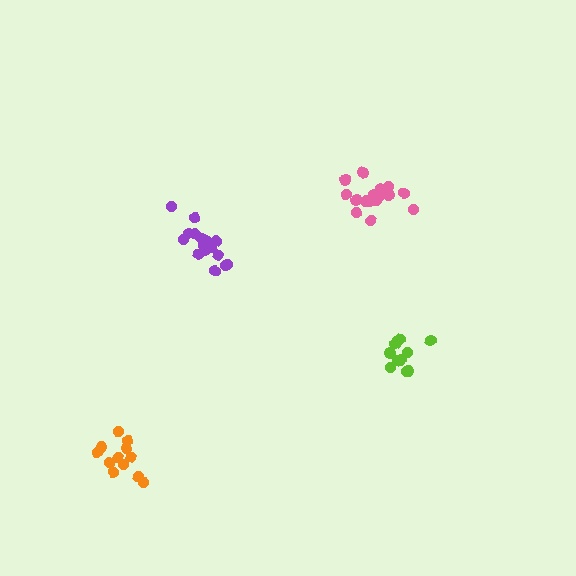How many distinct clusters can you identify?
There are 4 distinct clusters.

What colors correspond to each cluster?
The clusters are colored: pink, orange, lime, purple.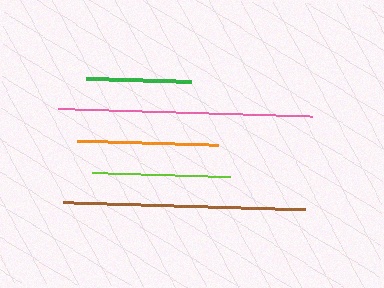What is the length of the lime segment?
The lime segment is approximately 138 pixels long.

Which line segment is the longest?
The pink line is the longest at approximately 254 pixels.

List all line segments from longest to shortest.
From longest to shortest: pink, brown, orange, lime, green.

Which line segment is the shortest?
The green line is the shortest at approximately 104 pixels.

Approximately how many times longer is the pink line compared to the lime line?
The pink line is approximately 1.8 times the length of the lime line.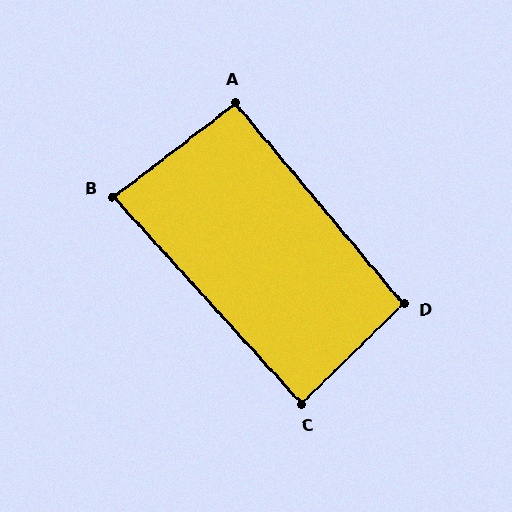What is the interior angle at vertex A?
Approximately 92 degrees (approximately right).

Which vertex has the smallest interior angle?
B, at approximately 85 degrees.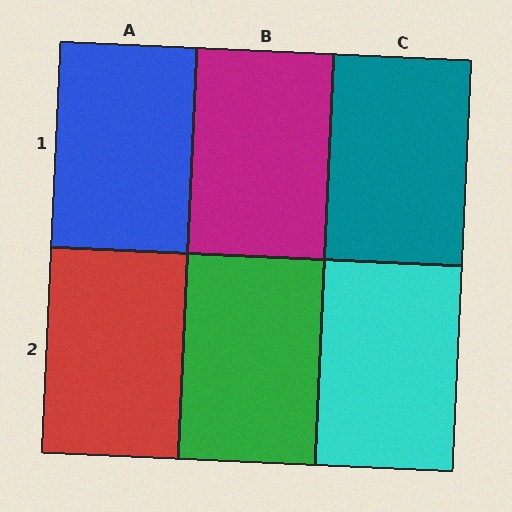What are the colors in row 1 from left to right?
Blue, magenta, teal.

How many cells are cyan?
1 cell is cyan.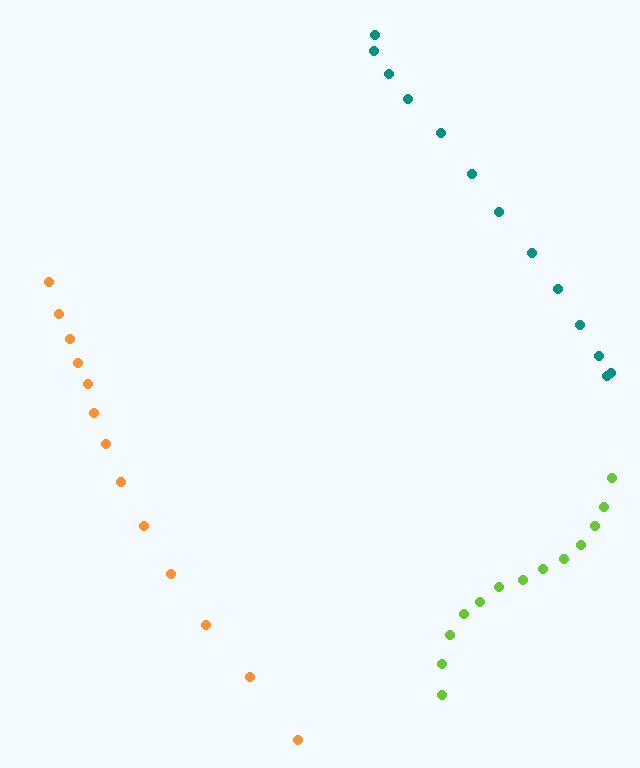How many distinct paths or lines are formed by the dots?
There are 3 distinct paths.